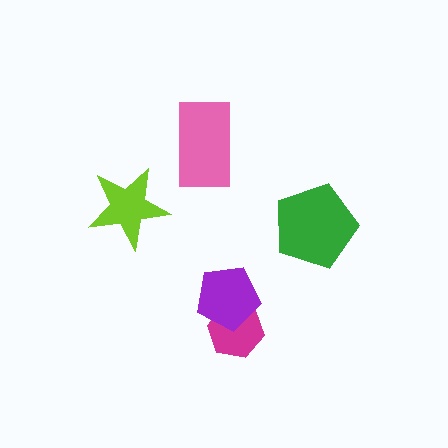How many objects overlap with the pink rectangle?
0 objects overlap with the pink rectangle.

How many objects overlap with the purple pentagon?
1 object overlaps with the purple pentagon.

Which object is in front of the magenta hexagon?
The purple pentagon is in front of the magenta hexagon.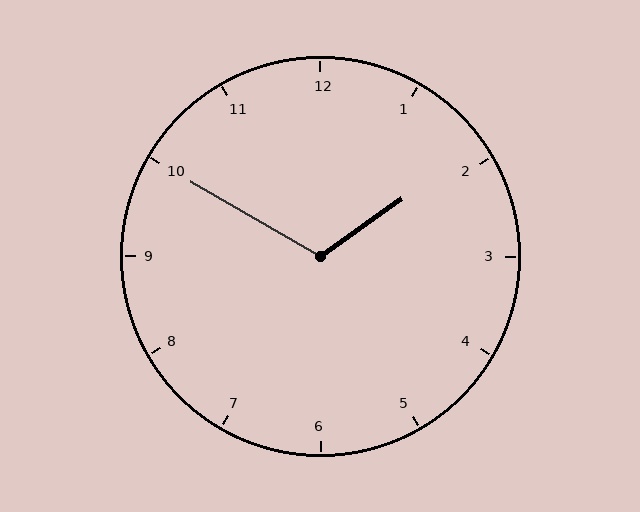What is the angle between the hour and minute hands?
Approximately 115 degrees.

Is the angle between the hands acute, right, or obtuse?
It is obtuse.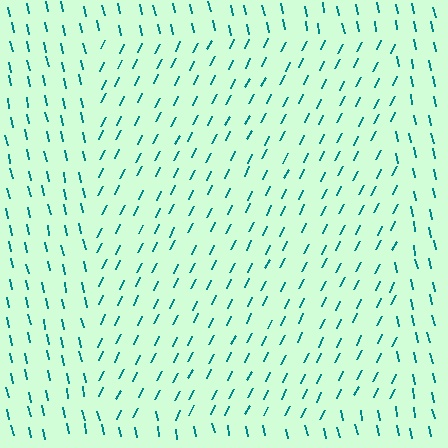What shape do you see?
I see a rectangle.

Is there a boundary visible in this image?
Yes, there is a texture boundary formed by a change in line orientation.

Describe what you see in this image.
The image is filled with small teal line segments. A rectangle region in the image has lines oriented differently from the surrounding lines, creating a visible texture boundary.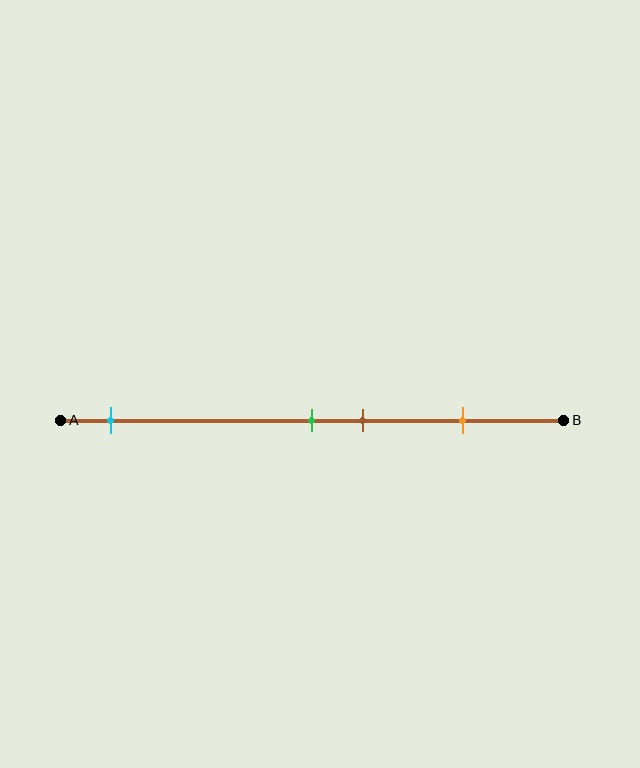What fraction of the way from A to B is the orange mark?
The orange mark is approximately 80% (0.8) of the way from A to B.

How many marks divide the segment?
There are 4 marks dividing the segment.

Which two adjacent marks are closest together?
The green and brown marks are the closest adjacent pair.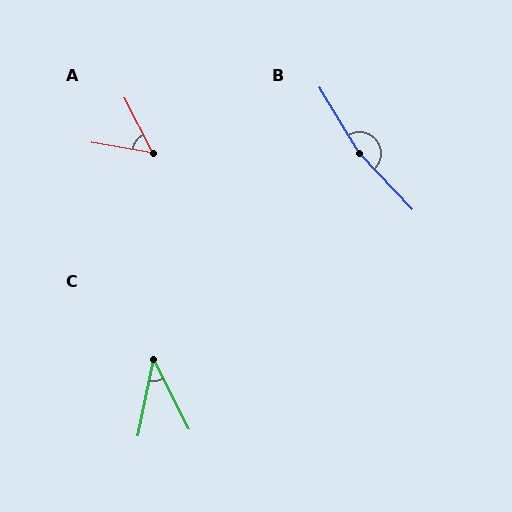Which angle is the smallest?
C, at approximately 38 degrees.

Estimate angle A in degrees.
Approximately 54 degrees.